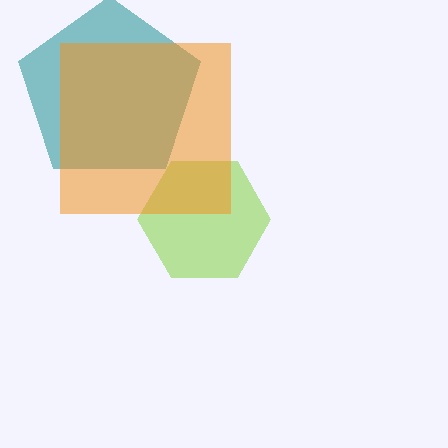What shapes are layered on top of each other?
The layered shapes are: a teal pentagon, a lime hexagon, an orange square.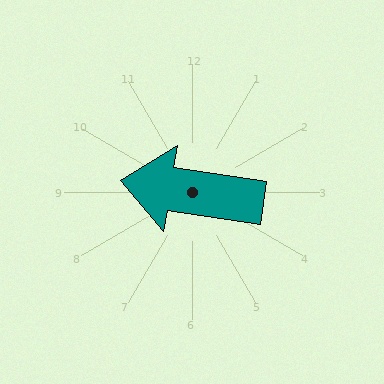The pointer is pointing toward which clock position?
Roughly 9 o'clock.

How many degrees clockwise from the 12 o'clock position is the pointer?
Approximately 279 degrees.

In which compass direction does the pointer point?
West.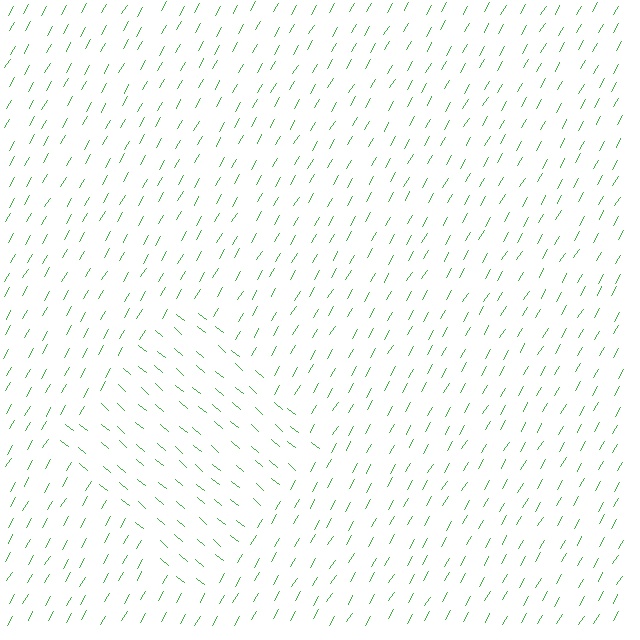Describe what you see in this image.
The image is filled with small green line segments. A diamond region in the image has lines oriented differently from the surrounding lines, creating a visible texture boundary.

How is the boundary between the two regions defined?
The boundary is defined purely by a change in line orientation (approximately 81 degrees difference). All lines are the same color and thickness.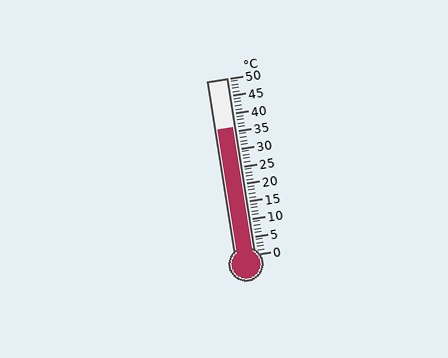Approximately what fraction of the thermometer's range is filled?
The thermometer is filled to approximately 70% of its range.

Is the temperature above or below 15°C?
The temperature is above 15°C.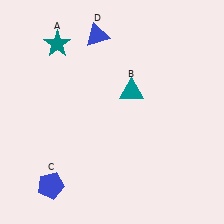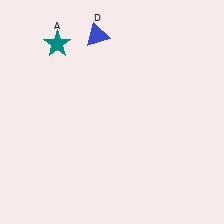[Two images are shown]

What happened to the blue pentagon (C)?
The blue pentagon (C) was removed in Image 2. It was in the bottom-left area of Image 1.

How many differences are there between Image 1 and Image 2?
There are 2 differences between the two images.